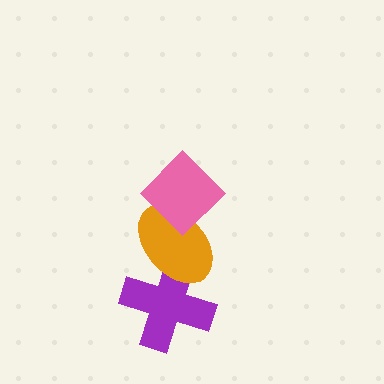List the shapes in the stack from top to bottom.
From top to bottom: the pink diamond, the orange ellipse, the purple cross.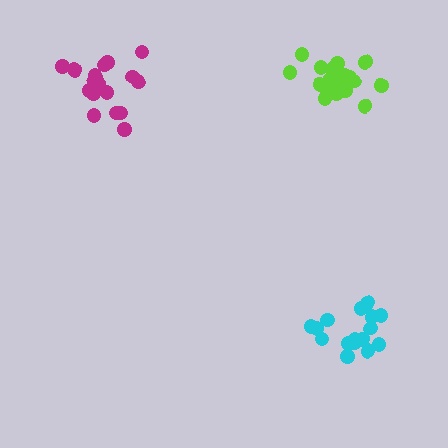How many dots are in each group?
Group 1: 21 dots, Group 2: 17 dots, Group 3: 20 dots (58 total).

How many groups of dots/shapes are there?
There are 3 groups.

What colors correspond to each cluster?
The clusters are colored: lime, cyan, magenta.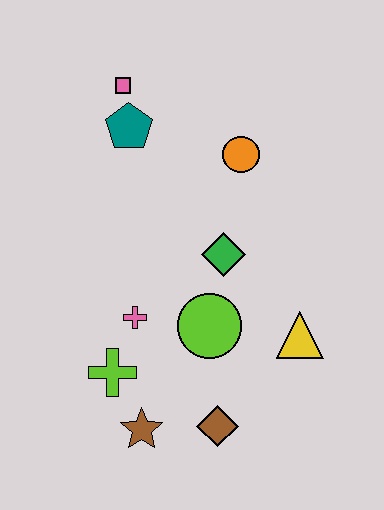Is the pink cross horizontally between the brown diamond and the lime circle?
No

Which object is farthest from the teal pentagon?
The brown diamond is farthest from the teal pentagon.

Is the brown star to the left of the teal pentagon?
No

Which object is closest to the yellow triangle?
The lime circle is closest to the yellow triangle.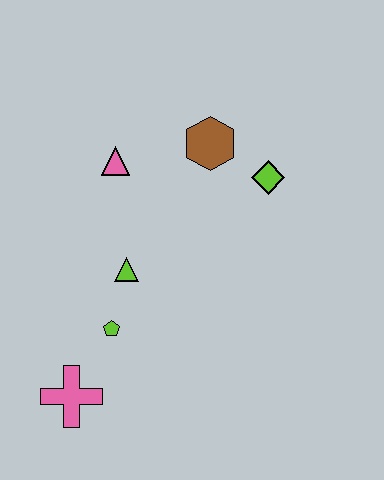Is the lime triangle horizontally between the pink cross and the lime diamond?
Yes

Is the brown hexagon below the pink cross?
No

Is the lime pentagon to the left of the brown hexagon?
Yes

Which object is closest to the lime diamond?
The brown hexagon is closest to the lime diamond.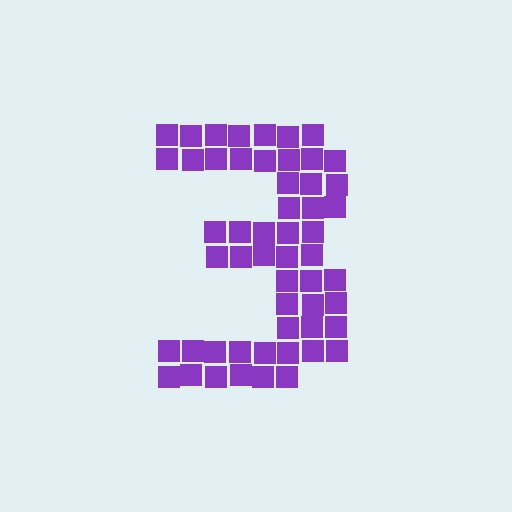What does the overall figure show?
The overall figure shows the digit 3.